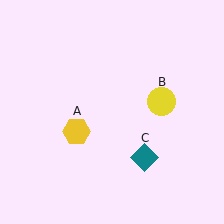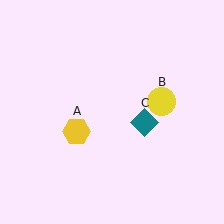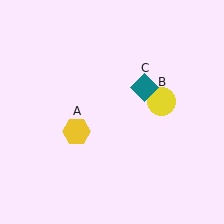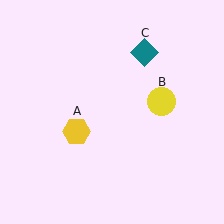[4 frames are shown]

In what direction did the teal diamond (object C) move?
The teal diamond (object C) moved up.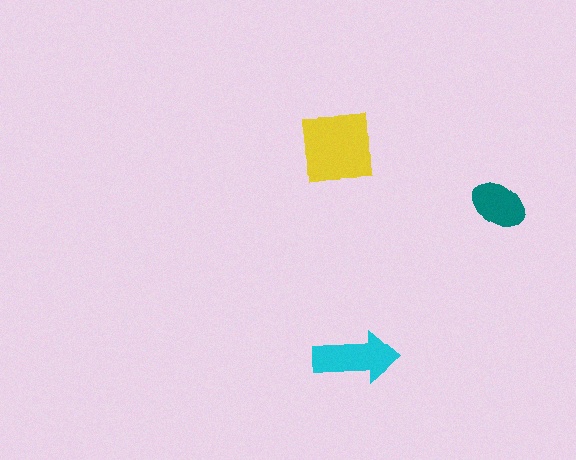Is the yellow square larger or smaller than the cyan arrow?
Larger.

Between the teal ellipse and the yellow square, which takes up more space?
The yellow square.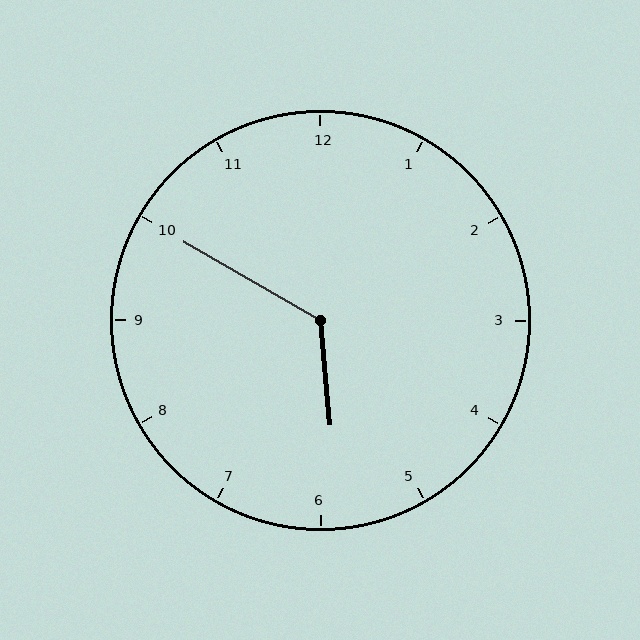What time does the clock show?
5:50.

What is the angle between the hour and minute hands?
Approximately 125 degrees.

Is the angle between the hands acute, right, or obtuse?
It is obtuse.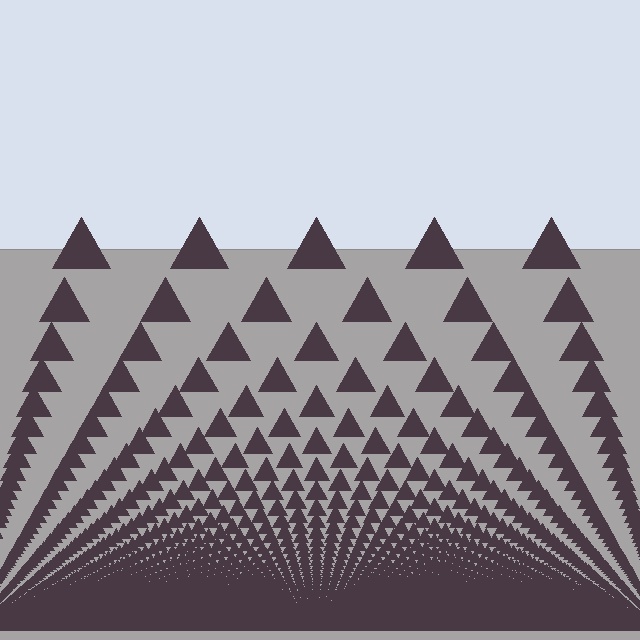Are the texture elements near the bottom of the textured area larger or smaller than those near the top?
Smaller. The gradient is inverted — elements near the bottom are smaller and denser.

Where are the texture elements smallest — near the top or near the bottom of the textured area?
Near the bottom.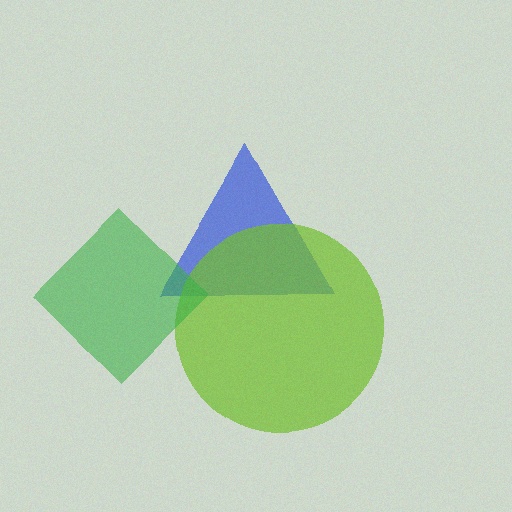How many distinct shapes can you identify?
There are 3 distinct shapes: a blue triangle, a lime circle, a green diamond.